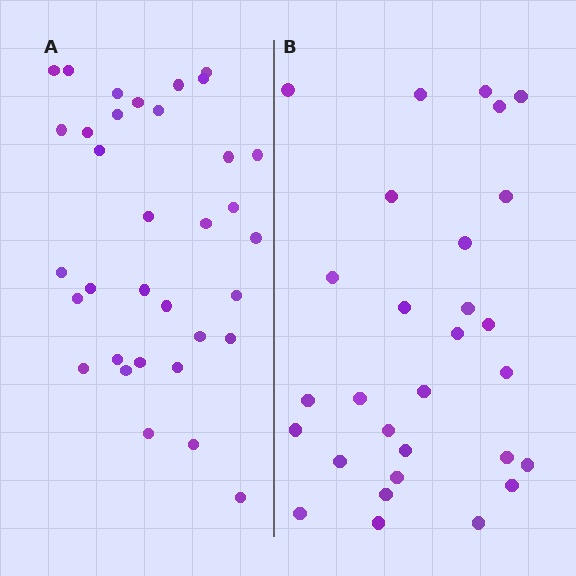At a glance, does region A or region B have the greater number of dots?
Region A (the left region) has more dots.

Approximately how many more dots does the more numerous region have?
Region A has about 5 more dots than region B.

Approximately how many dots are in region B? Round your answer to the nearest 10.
About 30 dots. (The exact count is 29, which rounds to 30.)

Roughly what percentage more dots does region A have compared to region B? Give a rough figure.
About 15% more.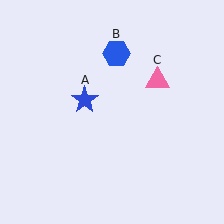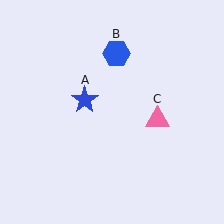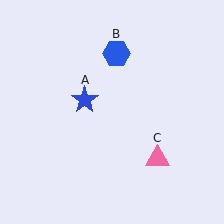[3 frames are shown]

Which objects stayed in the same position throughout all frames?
Blue star (object A) and blue hexagon (object B) remained stationary.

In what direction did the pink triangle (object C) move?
The pink triangle (object C) moved down.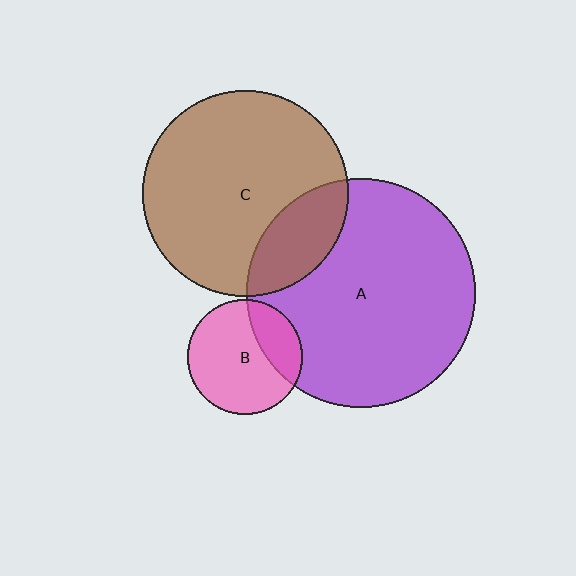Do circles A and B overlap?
Yes.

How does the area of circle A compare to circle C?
Approximately 1.2 times.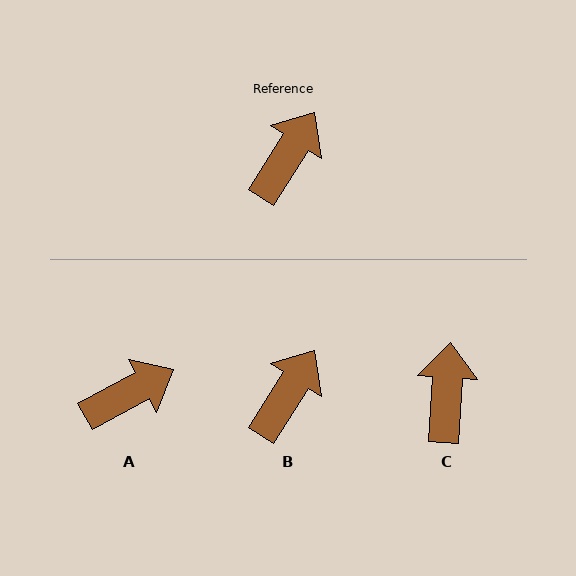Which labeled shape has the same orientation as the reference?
B.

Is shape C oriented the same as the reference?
No, it is off by about 28 degrees.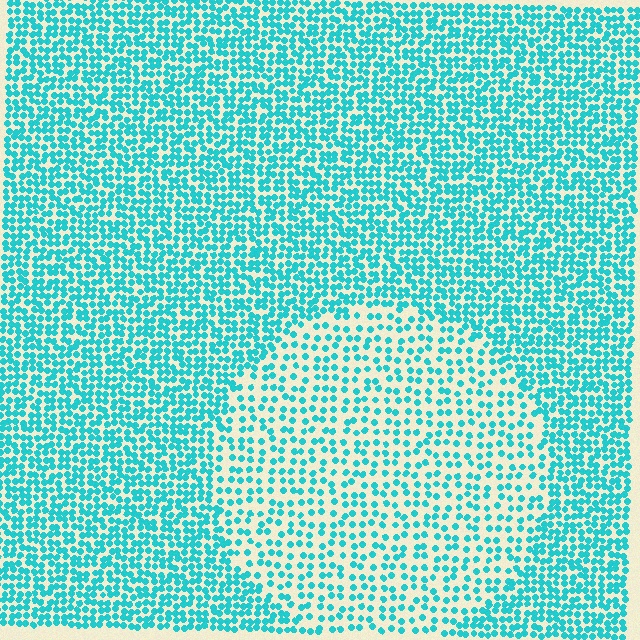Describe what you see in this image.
The image contains small cyan elements arranged at two different densities. A circle-shaped region is visible where the elements are less densely packed than the surrounding area.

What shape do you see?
I see a circle.